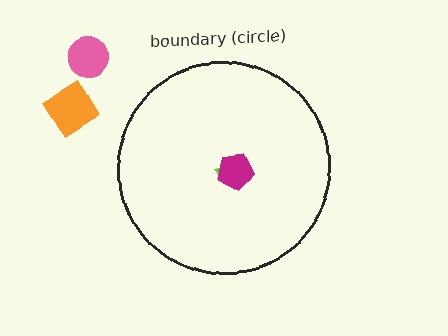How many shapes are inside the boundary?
2 inside, 2 outside.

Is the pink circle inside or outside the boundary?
Outside.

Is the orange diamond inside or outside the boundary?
Outside.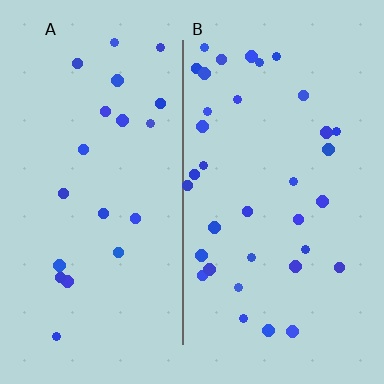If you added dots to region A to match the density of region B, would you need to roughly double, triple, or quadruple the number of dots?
Approximately double.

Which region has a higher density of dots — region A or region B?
B (the right).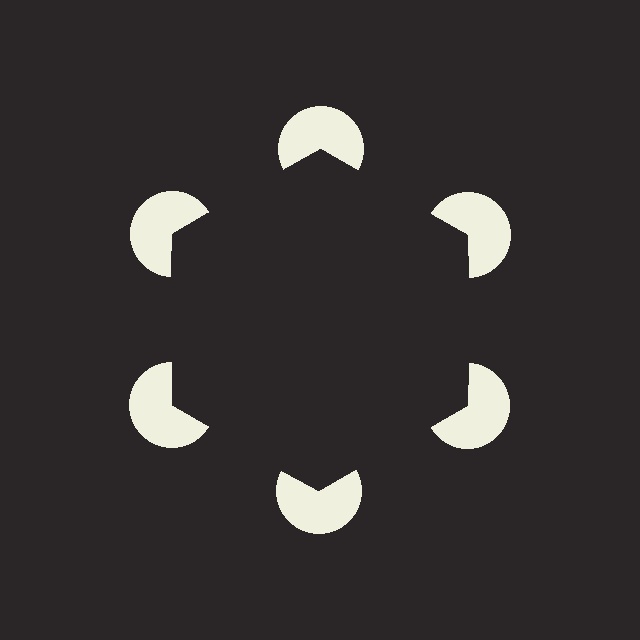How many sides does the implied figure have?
6 sides.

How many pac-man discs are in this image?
There are 6 — one at each vertex of the illusory hexagon.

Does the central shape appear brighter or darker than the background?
It typically appears slightly darker than the background, even though no actual brightness change is drawn.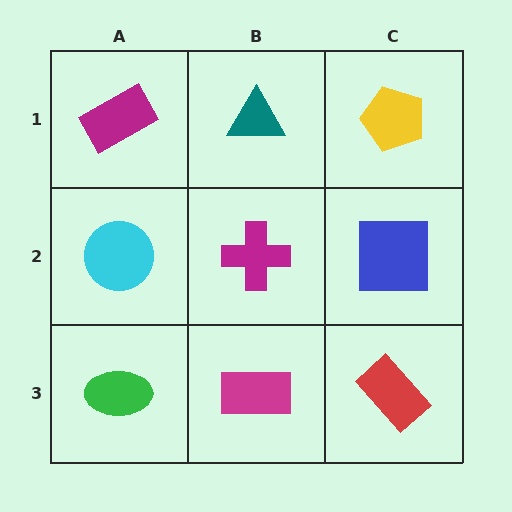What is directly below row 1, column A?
A cyan circle.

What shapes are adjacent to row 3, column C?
A blue square (row 2, column C), a magenta rectangle (row 3, column B).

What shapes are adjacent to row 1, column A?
A cyan circle (row 2, column A), a teal triangle (row 1, column B).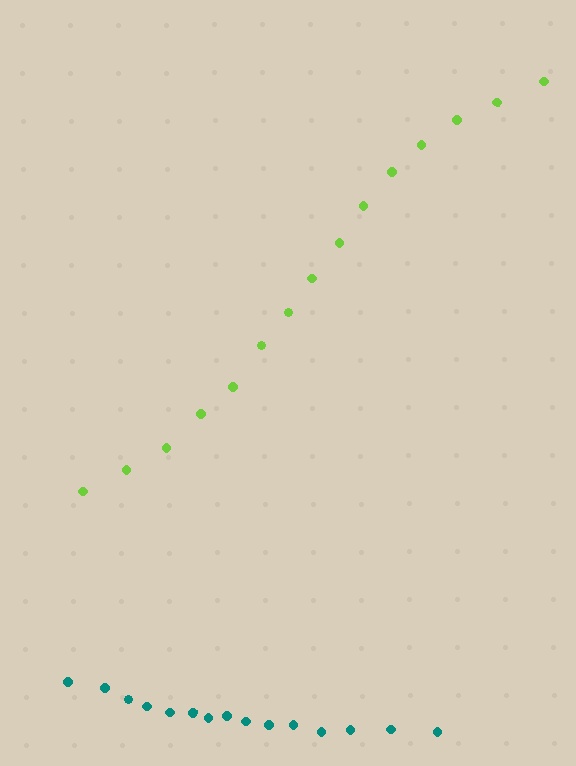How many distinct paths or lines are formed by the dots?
There are 2 distinct paths.